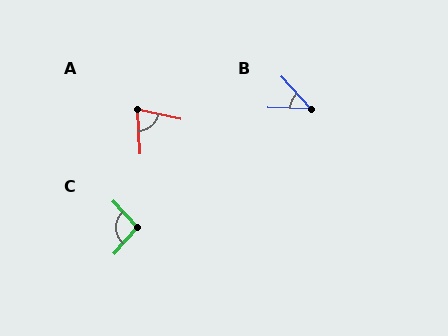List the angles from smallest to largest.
B (45°), A (74°), C (95°).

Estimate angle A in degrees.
Approximately 74 degrees.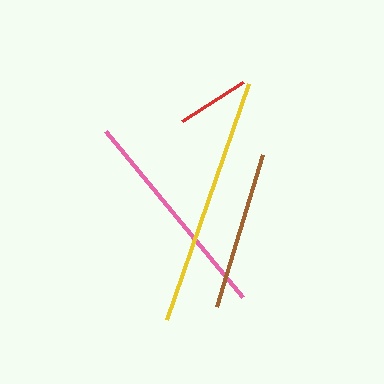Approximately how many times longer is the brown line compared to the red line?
The brown line is approximately 2.2 times the length of the red line.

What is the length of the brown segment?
The brown segment is approximately 159 pixels long.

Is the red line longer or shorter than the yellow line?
The yellow line is longer than the red line.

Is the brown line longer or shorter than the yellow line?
The yellow line is longer than the brown line.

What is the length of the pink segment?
The pink segment is approximately 216 pixels long.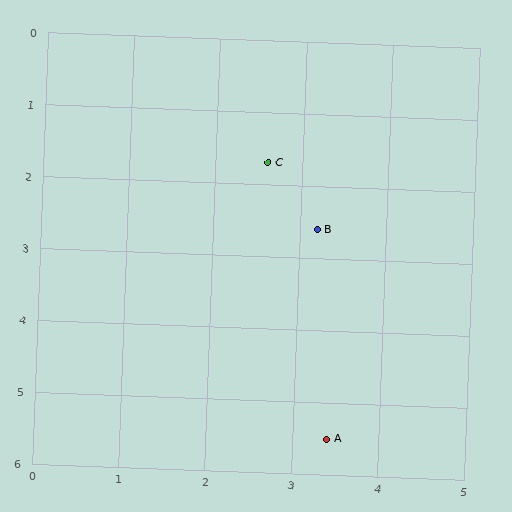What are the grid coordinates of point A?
Point A is at approximately (3.4, 5.5).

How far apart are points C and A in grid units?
Points C and A are about 3.9 grid units apart.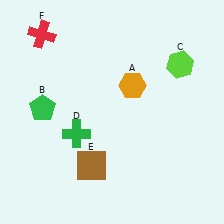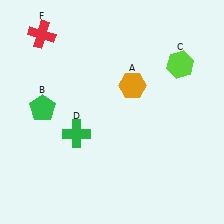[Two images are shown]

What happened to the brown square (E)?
The brown square (E) was removed in Image 2. It was in the bottom-left area of Image 1.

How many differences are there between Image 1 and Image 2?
There is 1 difference between the two images.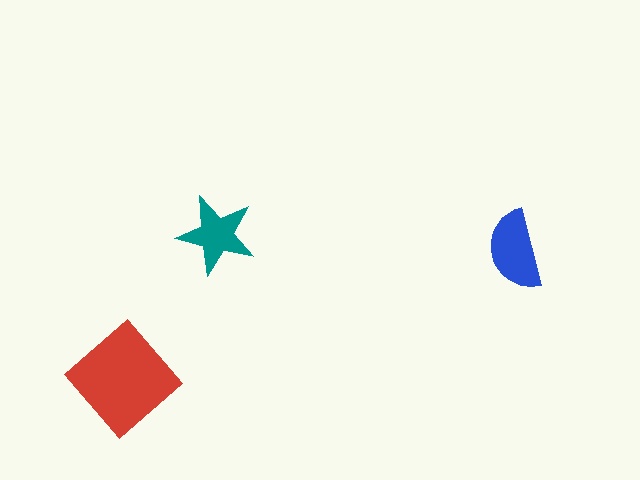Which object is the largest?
The red diamond.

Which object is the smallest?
The teal star.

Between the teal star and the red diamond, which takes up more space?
The red diamond.